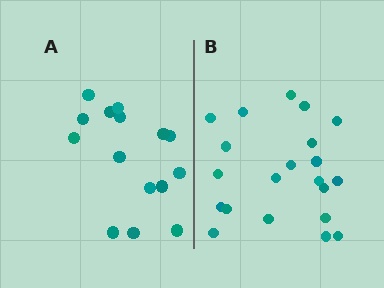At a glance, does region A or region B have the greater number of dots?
Region B (the right region) has more dots.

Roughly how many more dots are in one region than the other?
Region B has about 6 more dots than region A.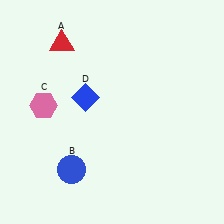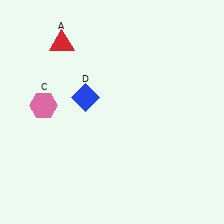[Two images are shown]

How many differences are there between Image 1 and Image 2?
There is 1 difference between the two images.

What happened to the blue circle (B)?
The blue circle (B) was removed in Image 2. It was in the bottom-left area of Image 1.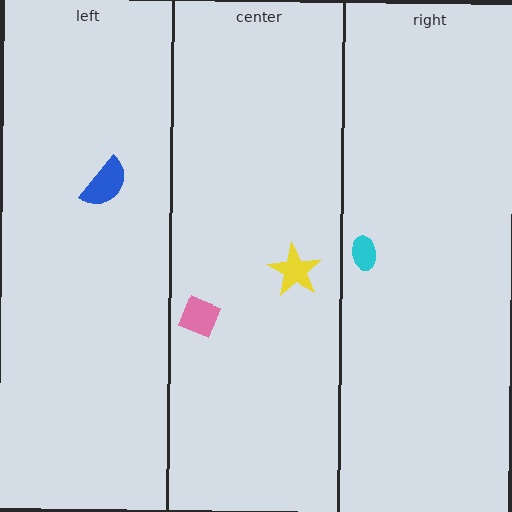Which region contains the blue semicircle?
The left region.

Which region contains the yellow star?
The center region.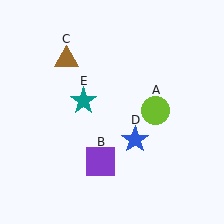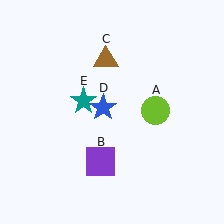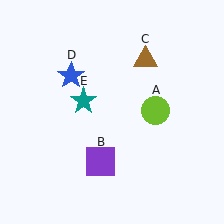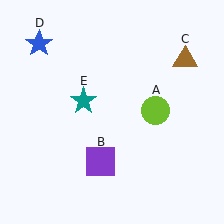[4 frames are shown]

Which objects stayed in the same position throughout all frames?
Lime circle (object A) and purple square (object B) and teal star (object E) remained stationary.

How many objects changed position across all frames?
2 objects changed position: brown triangle (object C), blue star (object D).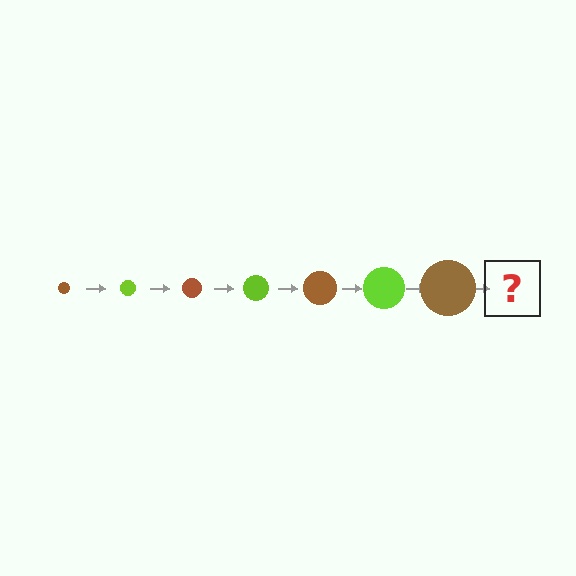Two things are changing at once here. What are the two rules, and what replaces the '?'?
The two rules are that the circle grows larger each step and the color cycles through brown and lime. The '?' should be a lime circle, larger than the previous one.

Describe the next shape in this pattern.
It should be a lime circle, larger than the previous one.